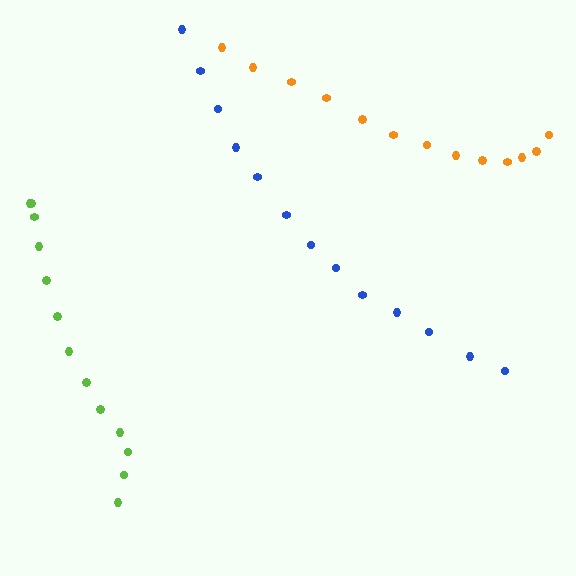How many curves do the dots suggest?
There are 3 distinct paths.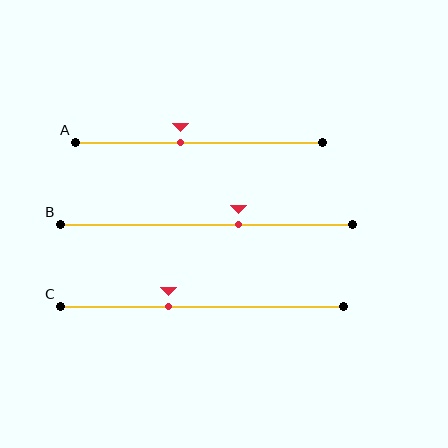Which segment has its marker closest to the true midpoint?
Segment A has its marker closest to the true midpoint.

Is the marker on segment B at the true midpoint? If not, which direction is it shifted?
No, the marker on segment B is shifted to the right by about 11% of the segment length.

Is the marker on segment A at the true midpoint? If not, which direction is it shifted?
No, the marker on segment A is shifted to the left by about 7% of the segment length.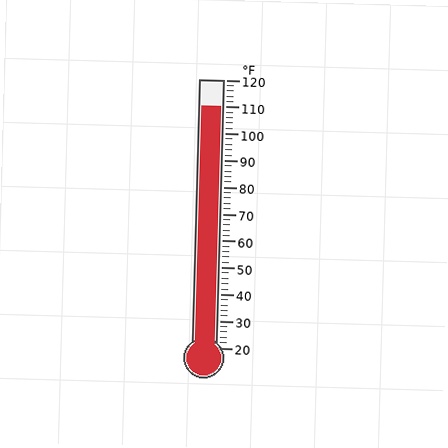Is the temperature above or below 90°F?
The temperature is above 90°F.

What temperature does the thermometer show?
The thermometer shows approximately 110°F.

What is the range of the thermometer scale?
The thermometer scale ranges from 20°F to 120°F.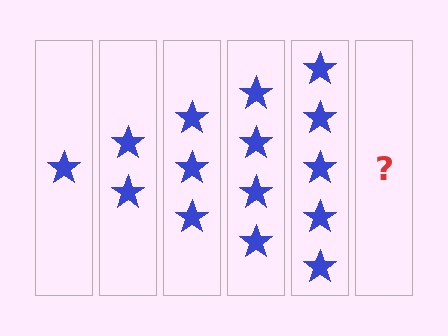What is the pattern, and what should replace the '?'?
The pattern is that each step adds one more star. The '?' should be 6 stars.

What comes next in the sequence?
The next element should be 6 stars.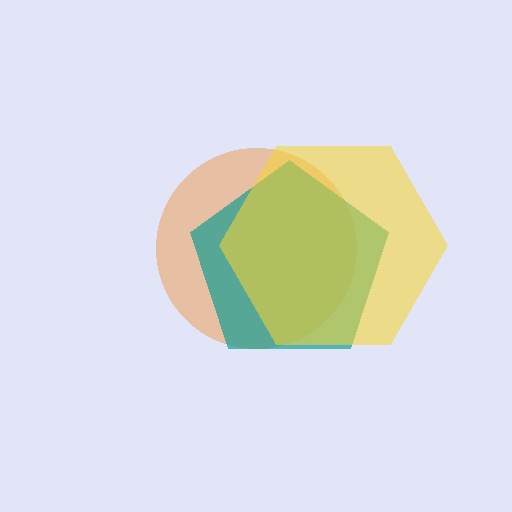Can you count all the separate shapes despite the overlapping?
Yes, there are 3 separate shapes.